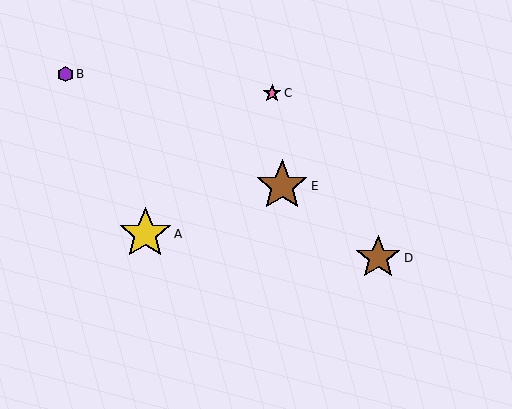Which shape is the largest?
The yellow star (labeled A) is the largest.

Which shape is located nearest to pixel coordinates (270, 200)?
The brown star (labeled E) at (282, 186) is nearest to that location.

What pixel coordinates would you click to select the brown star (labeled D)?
Click at (378, 258) to select the brown star D.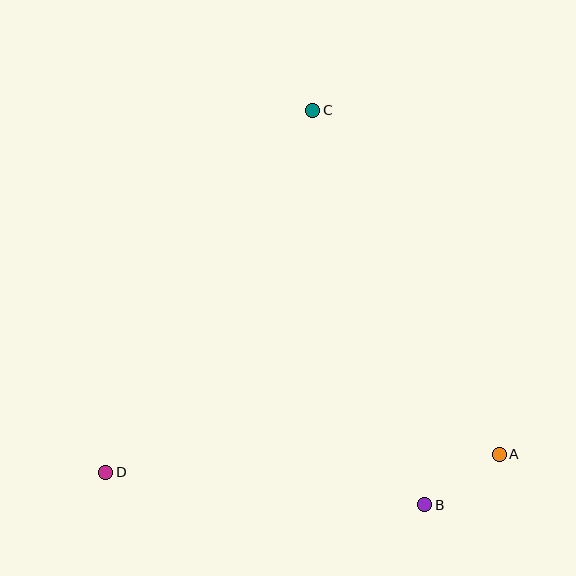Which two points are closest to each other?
Points A and B are closest to each other.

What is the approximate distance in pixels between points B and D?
The distance between B and D is approximately 320 pixels.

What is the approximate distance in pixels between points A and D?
The distance between A and D is approximately 394 pixels.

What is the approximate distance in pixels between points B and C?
The distance between B and C is approximately 410 pixels.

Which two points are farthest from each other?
Points C and D are farthest from each other.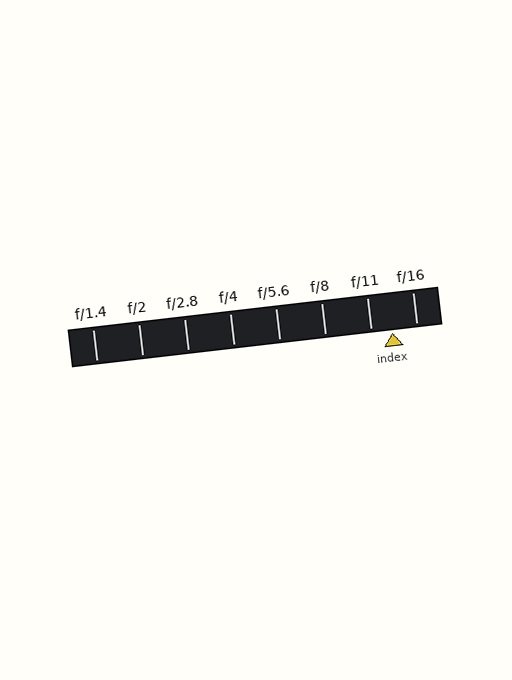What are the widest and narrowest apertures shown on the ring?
The widest aperture shown is f/1.4 and the narrowest is f/16.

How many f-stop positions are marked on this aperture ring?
There are 8 f-stop positions marked.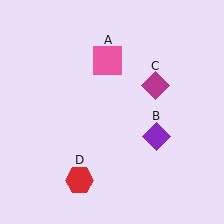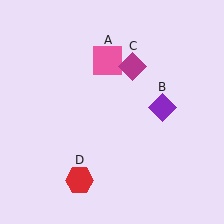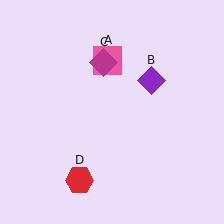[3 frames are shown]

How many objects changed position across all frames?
2 objects changed position: purple diamond (object B), magenta diamond (object C).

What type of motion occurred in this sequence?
The purple diamond (object B), magenta diamond (object C) rotated counterclockwise around the center of the scene.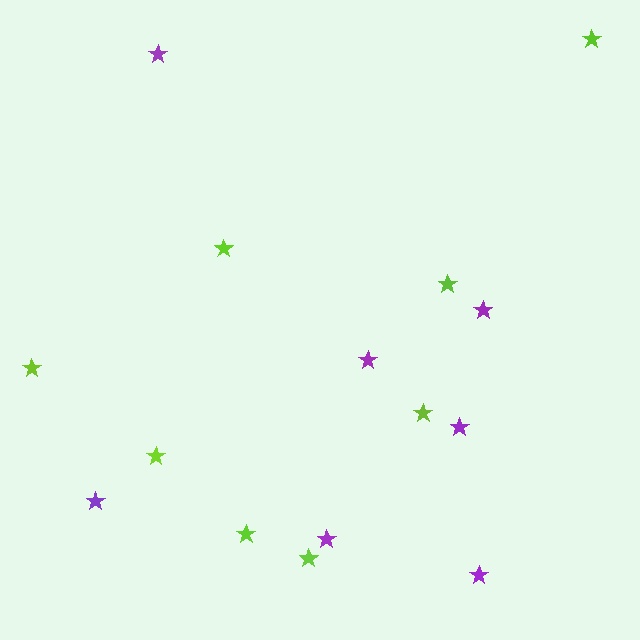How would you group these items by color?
There are 2 groups: one group of purple stars (7) and one group of lime stars (8).